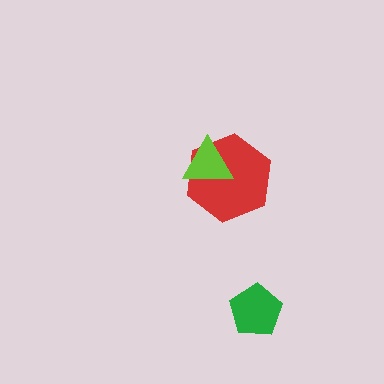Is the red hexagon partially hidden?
Yes, it is partially covered by another shape.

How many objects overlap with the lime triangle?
1 object overlaps with the lime triangle.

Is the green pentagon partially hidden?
No, no other shape covers it.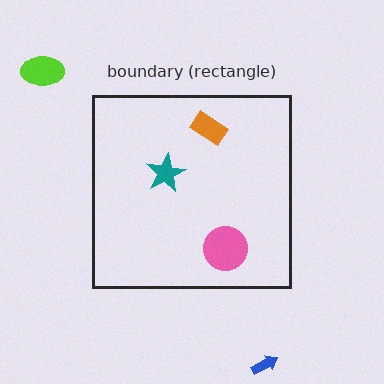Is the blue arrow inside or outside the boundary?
Outside.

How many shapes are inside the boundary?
3 inside, 2 outside.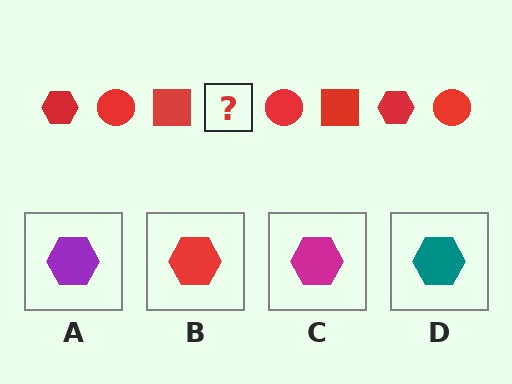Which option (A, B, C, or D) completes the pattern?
B.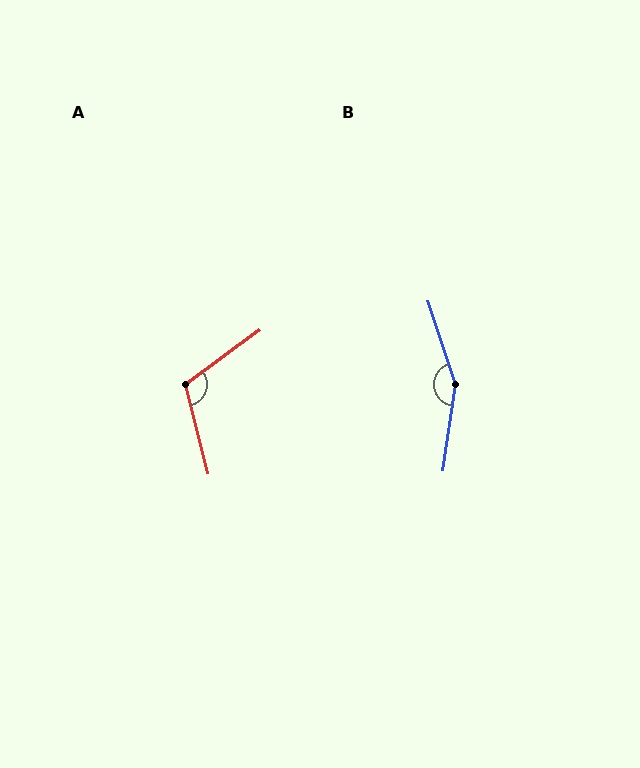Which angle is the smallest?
A, at approximately 112 degrees.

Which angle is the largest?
B, at approximately 153 degrees.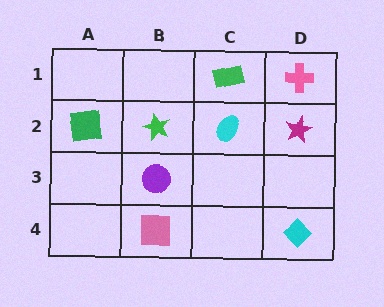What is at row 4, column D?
A cyan diamond.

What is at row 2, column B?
A green star.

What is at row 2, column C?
A cyan ellipse.